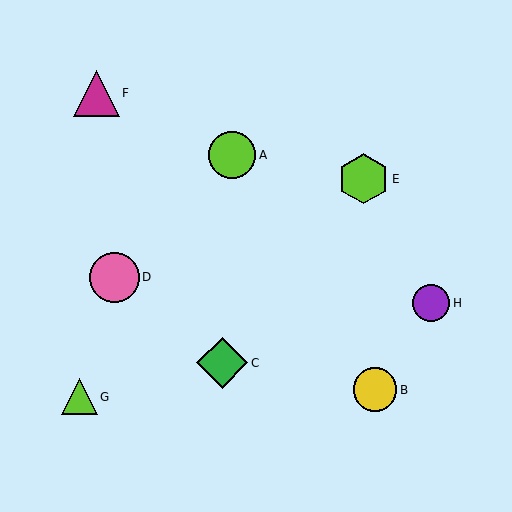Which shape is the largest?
The green diamond (labeled C) is the largest.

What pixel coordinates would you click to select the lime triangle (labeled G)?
Click at (79, 397) to select the lime triangle G.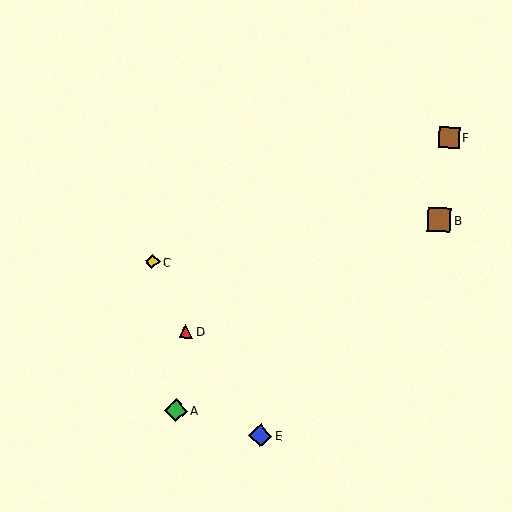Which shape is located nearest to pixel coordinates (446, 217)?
The brown square (labeled B) at (439, 220) is nearest to that location.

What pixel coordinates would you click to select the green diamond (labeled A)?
Click at (176, 410) to select the green diamond A.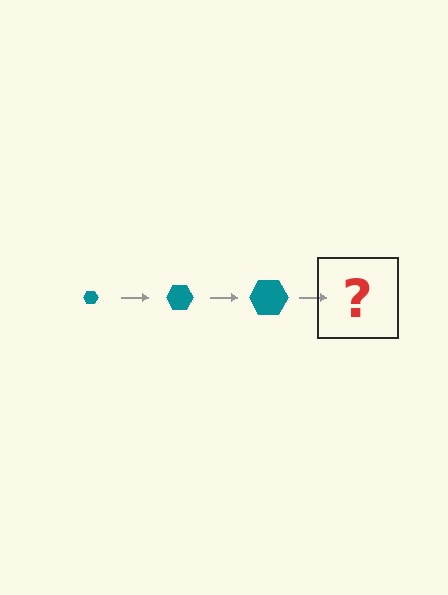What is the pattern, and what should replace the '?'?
The pattern is that the hexagon gets progressively larger each step. The '?' should be a teal hexagon, larger than the previous one.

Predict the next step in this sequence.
The next step is a teal hexagon, larger than the previous one.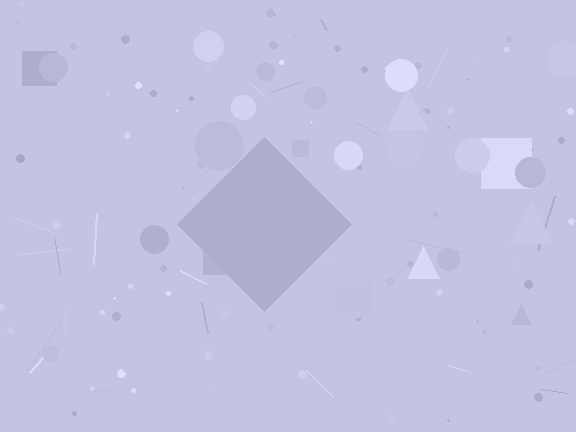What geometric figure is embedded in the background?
A diamond is embedded in the background.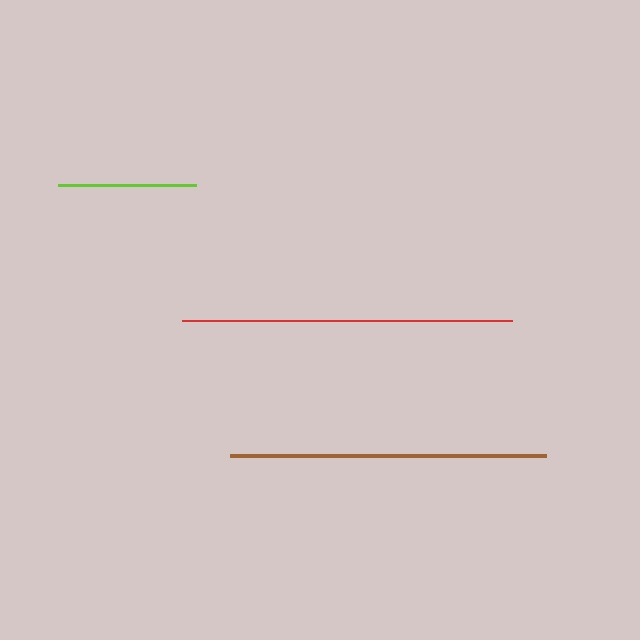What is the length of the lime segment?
The lime segment is approximately 137 pixels long.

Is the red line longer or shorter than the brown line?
The red line is longer than the brown line.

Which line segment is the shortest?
The lime line is the shortest at approximately 137 pixels.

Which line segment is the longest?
The red line is the longest at approximately 330 pixels.